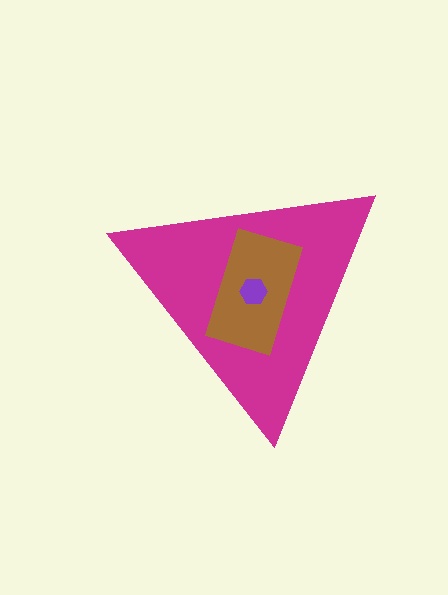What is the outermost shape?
The magenta triangle.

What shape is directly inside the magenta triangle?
The brown rectangle.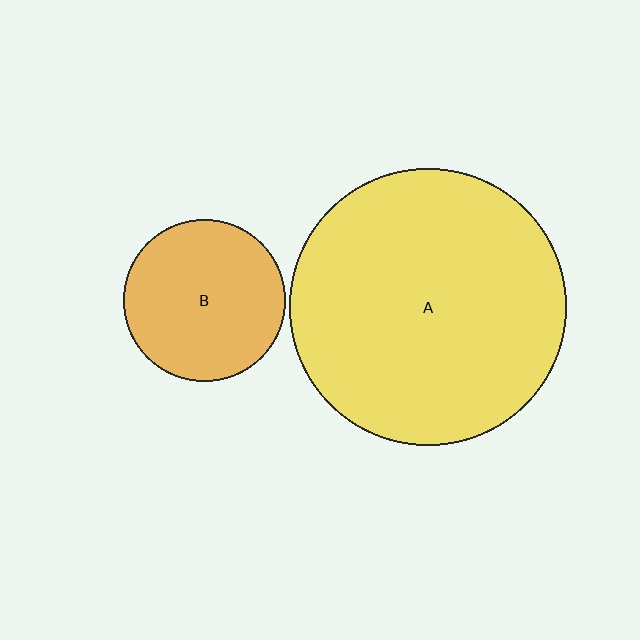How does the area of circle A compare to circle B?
Approximately 2.9 times.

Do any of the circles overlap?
No, none of the circles overlap.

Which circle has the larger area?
Circle A (yellow).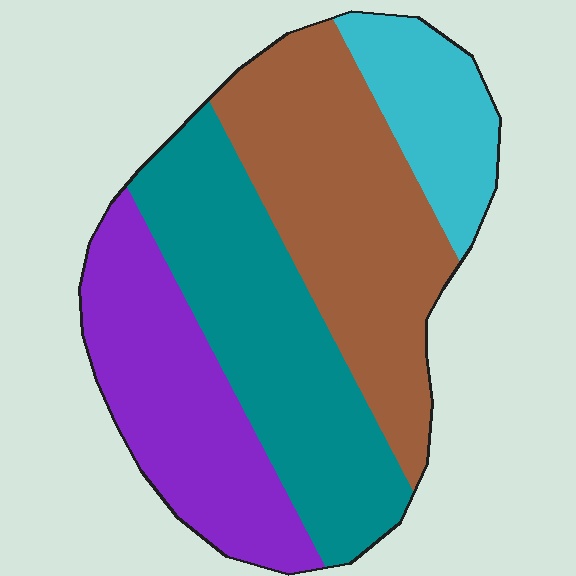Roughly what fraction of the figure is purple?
Purple covers roughly 25% of the figure.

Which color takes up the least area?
Cyan, at roughly 15%.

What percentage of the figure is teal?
Teal covers 31% of the figure.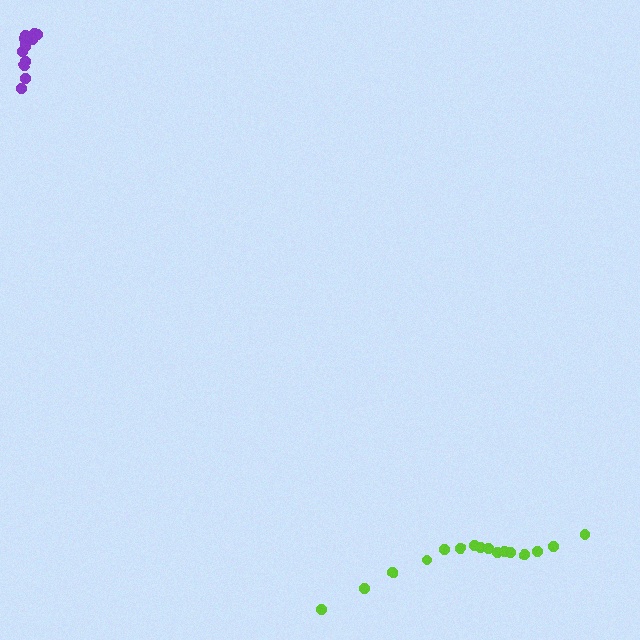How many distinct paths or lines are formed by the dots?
There are 2 distinct paths.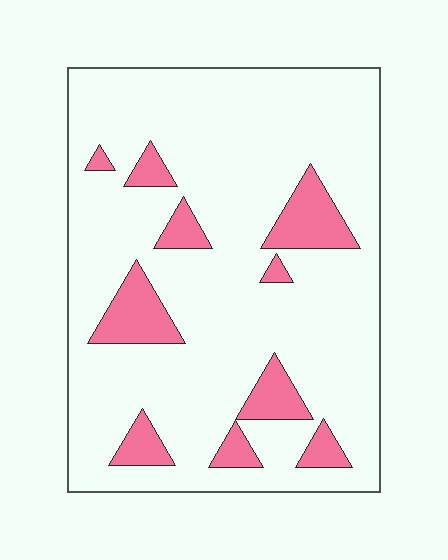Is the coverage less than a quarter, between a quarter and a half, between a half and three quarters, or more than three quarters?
Less than a quarter.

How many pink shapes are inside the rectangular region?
10.